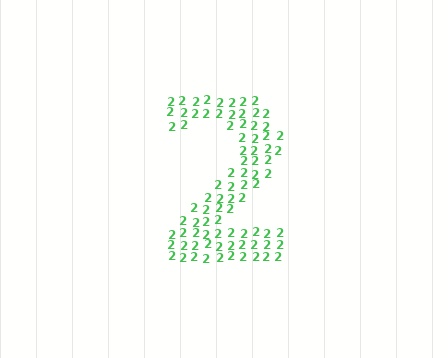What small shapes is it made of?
It is made of small digit 2's.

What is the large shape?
The large shape is the digit 2.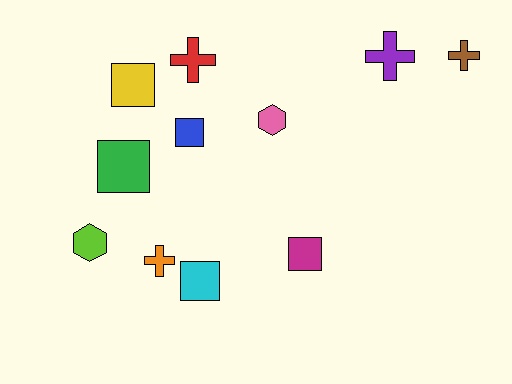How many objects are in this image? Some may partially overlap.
There are 11 objects.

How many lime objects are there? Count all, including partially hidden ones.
There is 1 lime object.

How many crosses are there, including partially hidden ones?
There are 4 crosses.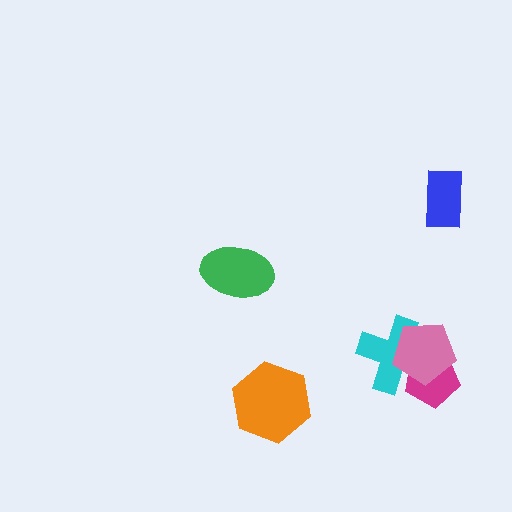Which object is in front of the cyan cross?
The pink pentagon is in front of the cyan cross.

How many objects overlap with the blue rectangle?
0 objects overlap with the blue rectangle.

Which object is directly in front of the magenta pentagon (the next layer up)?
The cyan cross is directly in front of the magenta pentagon.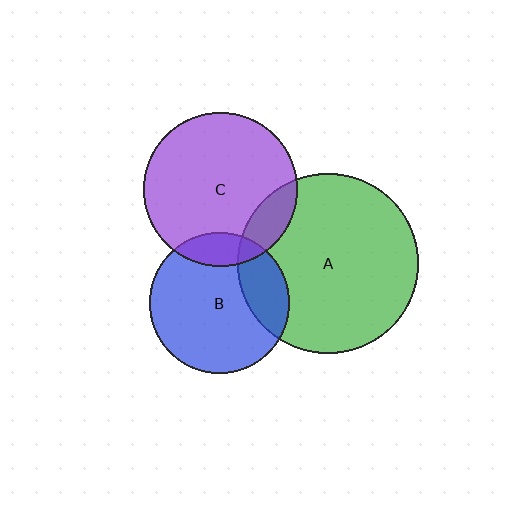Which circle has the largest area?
Circle A (green).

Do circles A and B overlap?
Yes.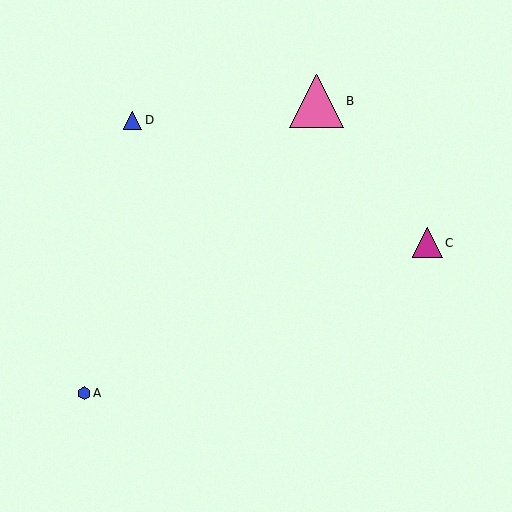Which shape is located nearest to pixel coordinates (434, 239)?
The magenta triangle (labeled C) at (427, 243) is nearest to that location.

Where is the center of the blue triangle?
The center of the blue triangle is at (132, 120).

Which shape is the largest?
The pink triangle (labeled B) is the largest.